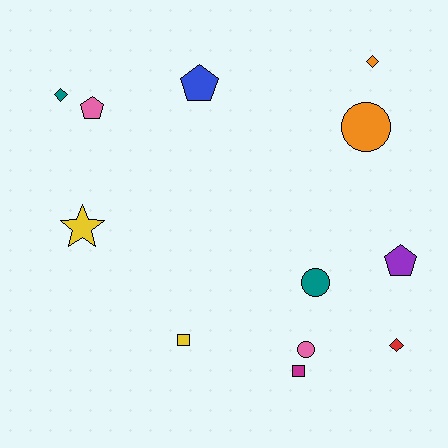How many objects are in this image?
There are 12 objects.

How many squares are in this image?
There are 2 squares.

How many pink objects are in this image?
There are 2 pink objects.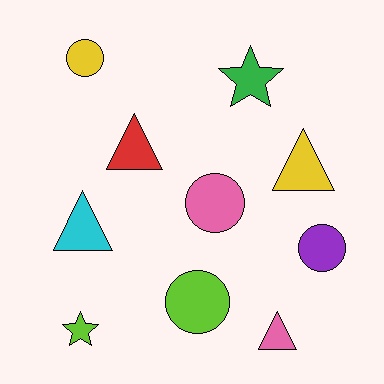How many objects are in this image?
There are 10 objects.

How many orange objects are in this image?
There are no orange objects.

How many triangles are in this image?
There are 4 triangles.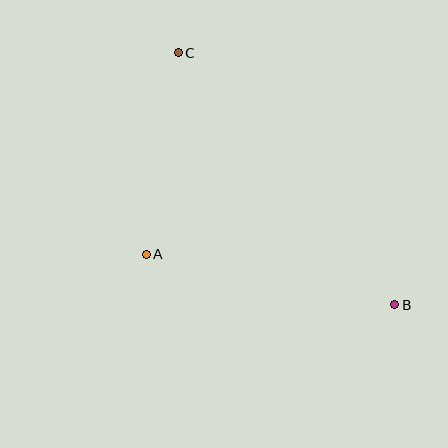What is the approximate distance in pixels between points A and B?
The distance between A and B is approximately 253 pixels.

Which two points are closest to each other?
Points A and C are closest to each other.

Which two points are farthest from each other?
Points B and C are farthest from each other.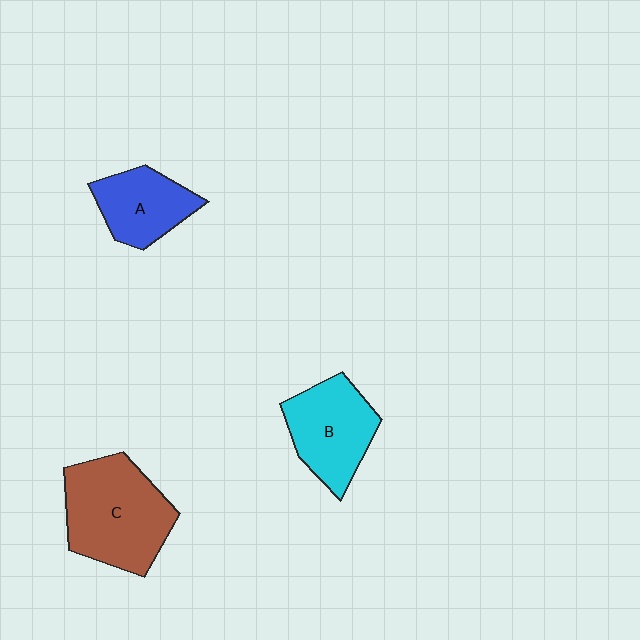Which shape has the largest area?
Shape C (brown).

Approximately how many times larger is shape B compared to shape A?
Approximately 1.3 times.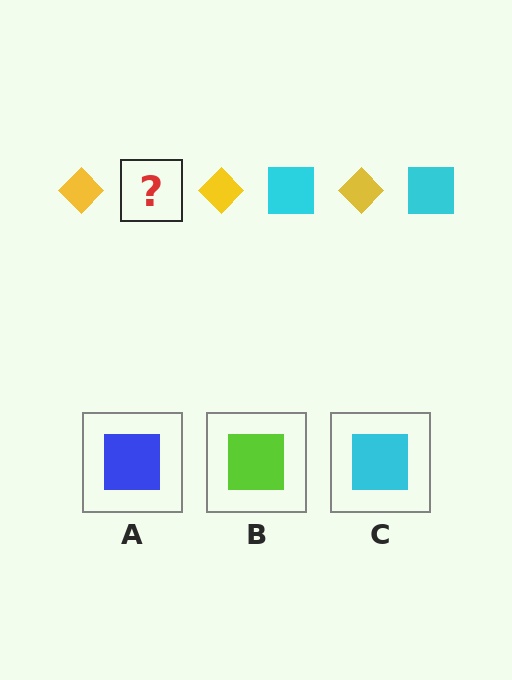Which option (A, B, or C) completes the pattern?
C.